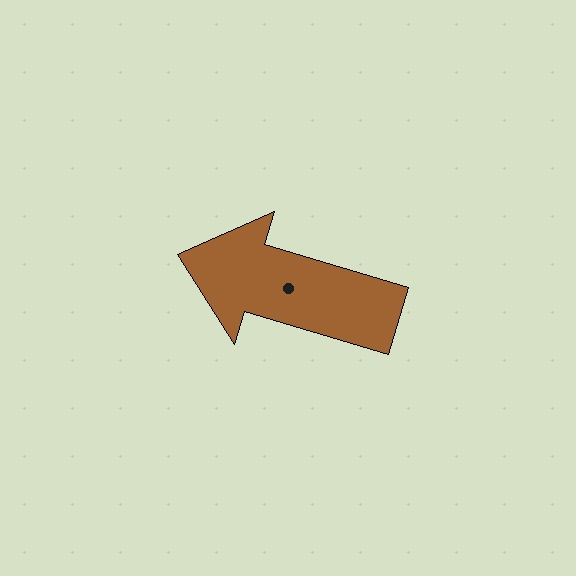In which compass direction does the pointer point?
West.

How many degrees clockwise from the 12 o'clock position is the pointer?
Approximately 287 degrees.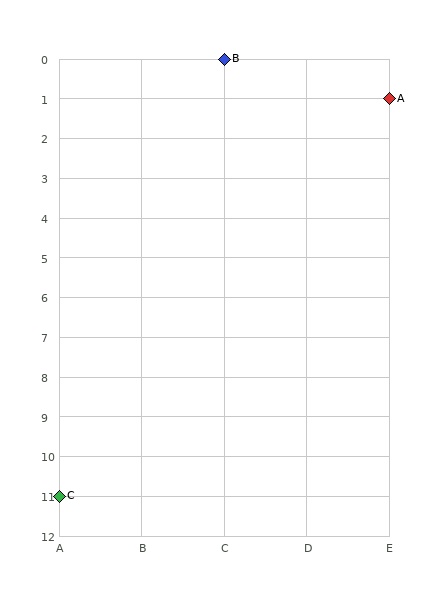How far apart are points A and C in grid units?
Points A and C are 4 columns and 10 rows apart (about 10.8 grid units diagonally).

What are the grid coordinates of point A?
Point A is at grid coordinates (E, 1).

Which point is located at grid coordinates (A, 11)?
Point C is at (A, 11).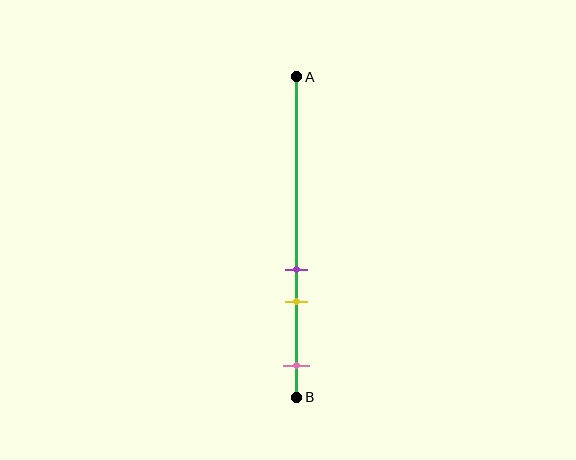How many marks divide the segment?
There are 3 marks dividing the segment.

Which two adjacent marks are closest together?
The purple and yellow marks are the closest adjacent pair.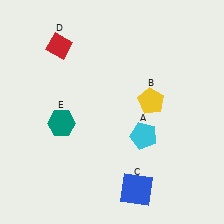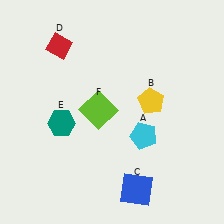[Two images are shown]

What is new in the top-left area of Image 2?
A lime square (F) was added in the top-left area of Image 2.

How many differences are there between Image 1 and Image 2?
There is 1 difference between the two images.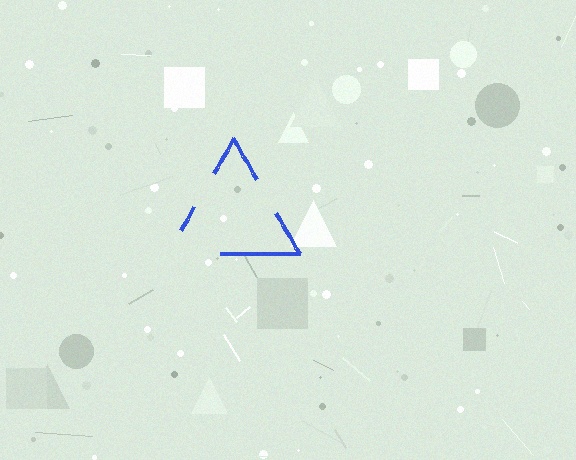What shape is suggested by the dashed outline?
The dashed outline suggests a triangle.